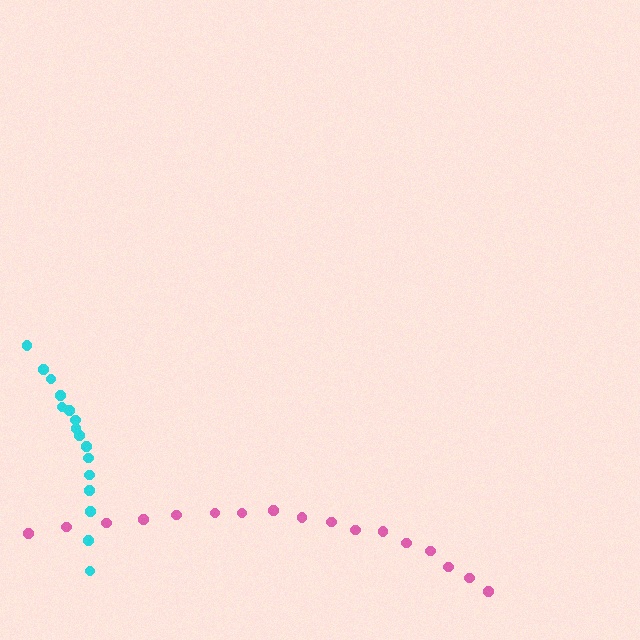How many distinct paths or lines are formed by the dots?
There are 2 distinct paths.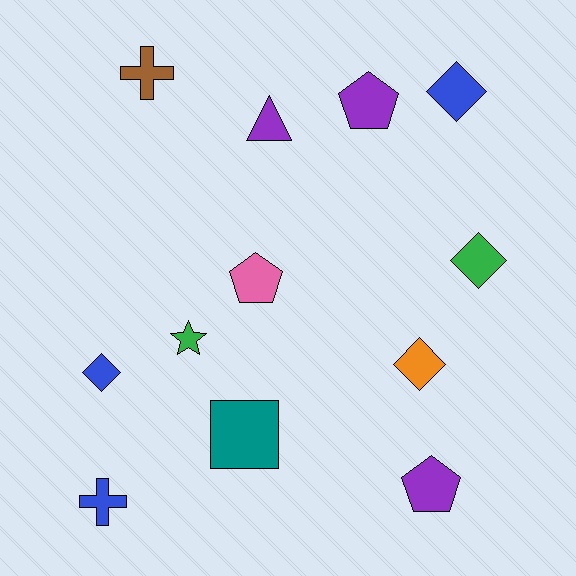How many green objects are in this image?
There are 2 green objects.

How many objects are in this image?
There are 12 objects.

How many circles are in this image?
There are no circles.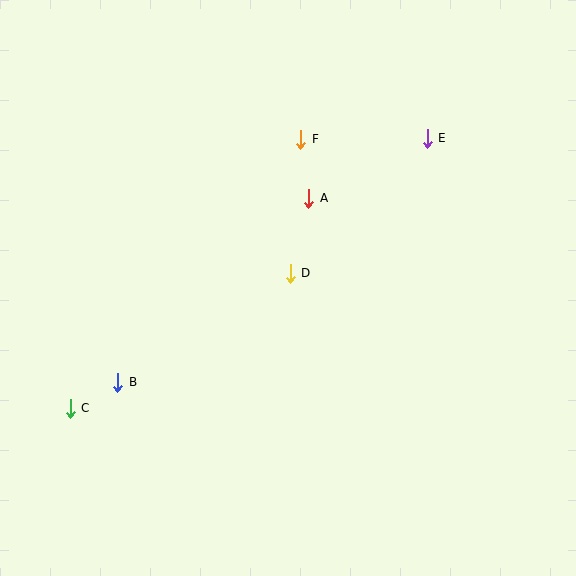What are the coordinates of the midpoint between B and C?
The midpoint between B and C is at (94, 395).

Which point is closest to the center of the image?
Point D at (290, 273) is closest to the center.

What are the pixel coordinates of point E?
Point E is at (427, 138).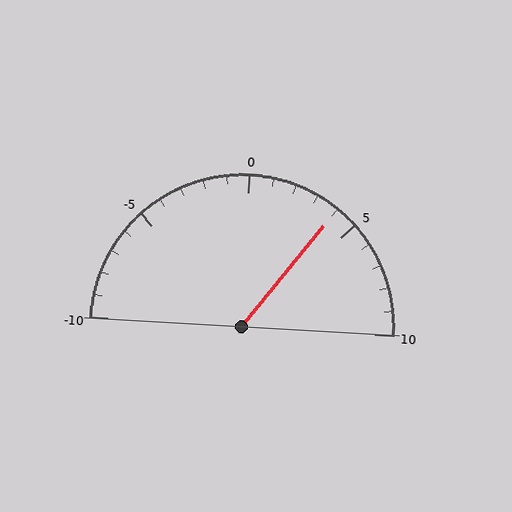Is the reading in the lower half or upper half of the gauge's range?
The reading is in the upper half of the range (-10 to 10).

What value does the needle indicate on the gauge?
The needle indicates approximately 4.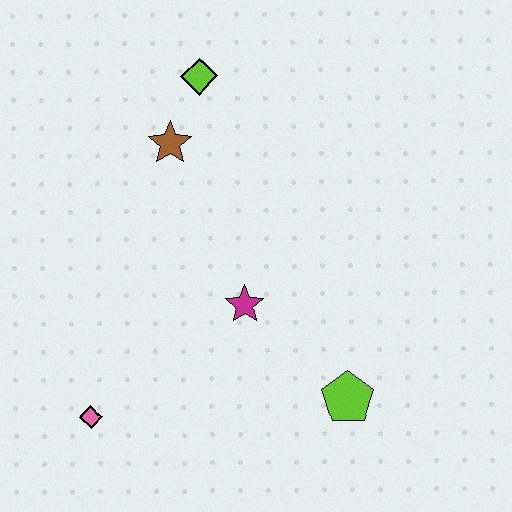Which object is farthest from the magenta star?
The lime diamond is farthest from the magenta star.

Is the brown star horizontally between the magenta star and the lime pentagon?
No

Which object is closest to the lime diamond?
The brown star is closest to the lime diamond.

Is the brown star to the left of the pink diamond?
No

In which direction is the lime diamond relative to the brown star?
The lime diamond is above the brown star.